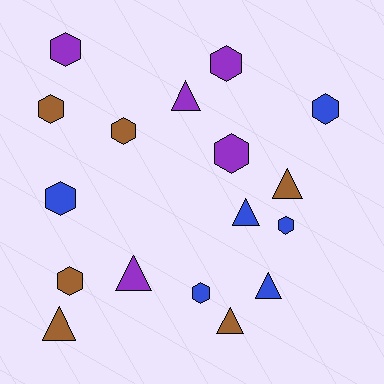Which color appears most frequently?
Blue, with 6 objects.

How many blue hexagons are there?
There are 4 blue hexagons.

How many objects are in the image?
There are 17 objects.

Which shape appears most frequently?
Hexagon, with 10 objects.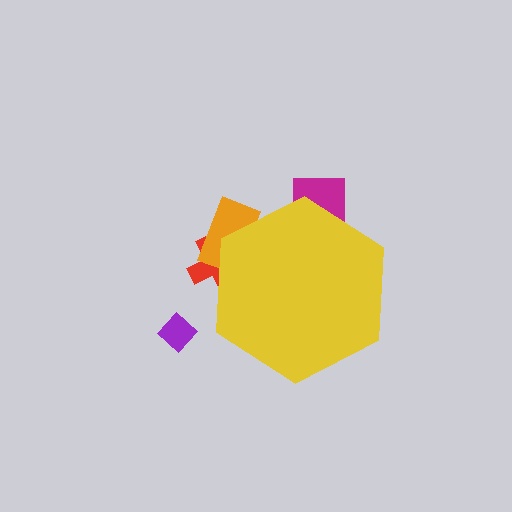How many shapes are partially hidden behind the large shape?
3 shapes are partially hidden.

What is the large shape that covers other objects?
A yellow hexagon.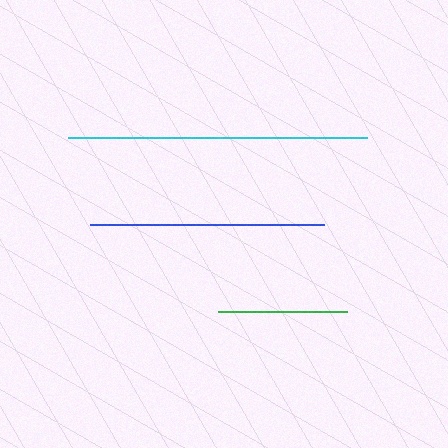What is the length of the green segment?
The green segment is approximately 129 pixels long.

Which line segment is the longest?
The cyan line is the longest at approximately 299 pixels.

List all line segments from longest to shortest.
From longest to shortest: cyan, blue, green.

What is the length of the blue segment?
The blue segment is approximately 233 pixels long.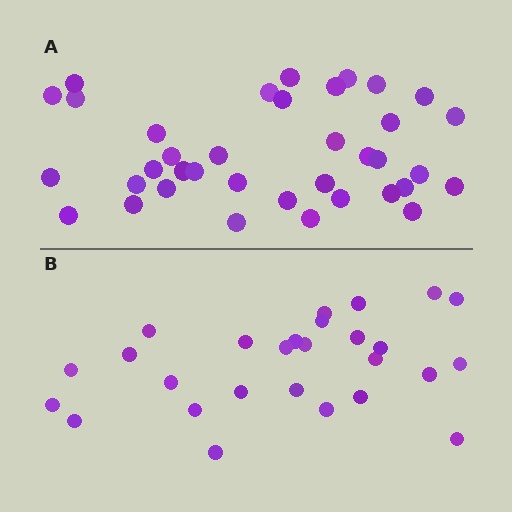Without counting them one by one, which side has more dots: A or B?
Region A (the top region) has more dots.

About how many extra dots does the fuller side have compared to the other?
Region A has roughly 10 or so more dots than region B.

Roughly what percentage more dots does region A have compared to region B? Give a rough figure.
About 35% more.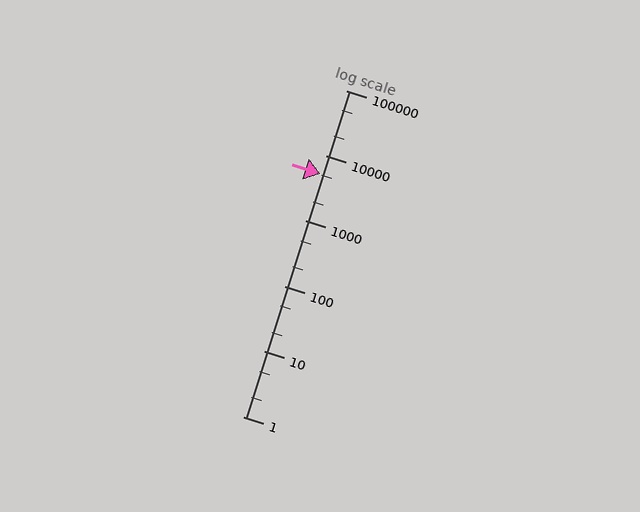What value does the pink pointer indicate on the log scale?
The pointer indicates approximately 5300.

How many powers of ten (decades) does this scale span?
The scale spans 5 decades, from 1 to 100000.